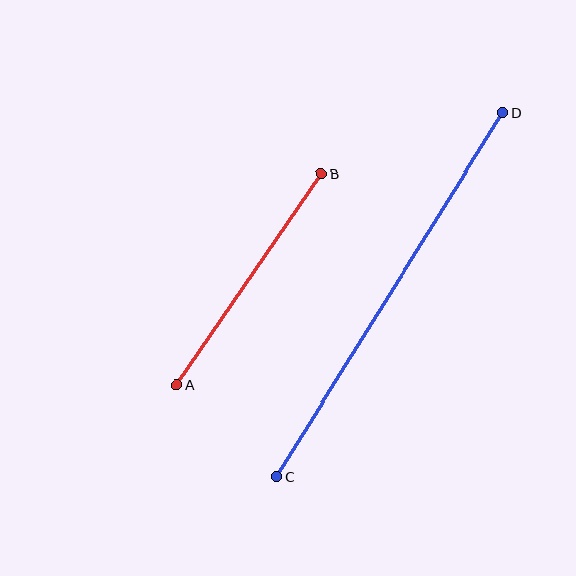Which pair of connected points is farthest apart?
Points C and D are farthest apart.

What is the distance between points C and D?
The distance is approximately 429 pixels.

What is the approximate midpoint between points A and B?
The midpoint is at approximately (249, 279) pixels.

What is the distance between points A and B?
The distance is approximately 256 pixels.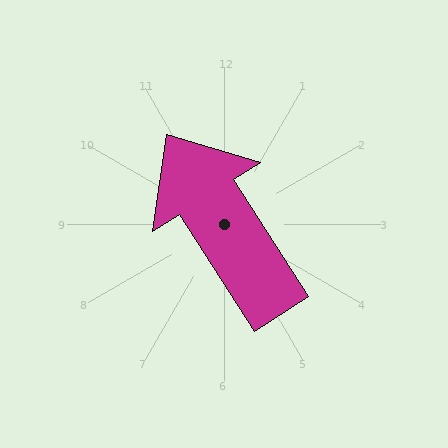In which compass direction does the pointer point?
Northwest.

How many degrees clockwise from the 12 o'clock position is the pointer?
Approximately 327 degrees.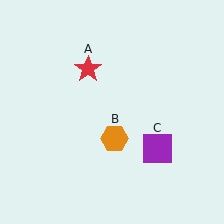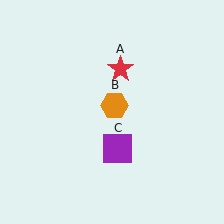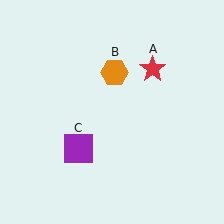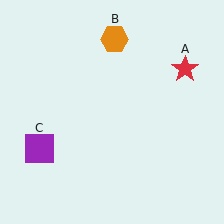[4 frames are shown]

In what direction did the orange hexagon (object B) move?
The orange hexagon (object B) moved up.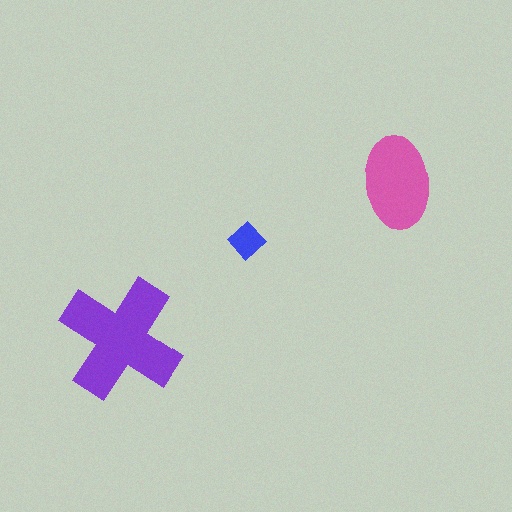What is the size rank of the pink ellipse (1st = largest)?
2nd.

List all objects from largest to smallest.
The purple cross, the pink ellipse, the blue diamond.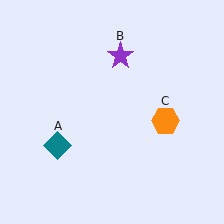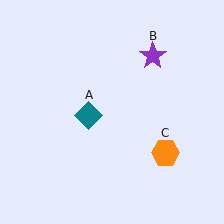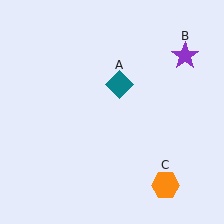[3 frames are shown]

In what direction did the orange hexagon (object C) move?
The orange hexagon (object C) moved down.